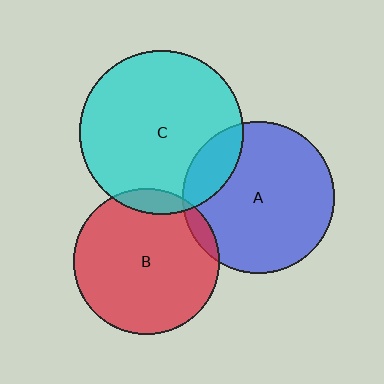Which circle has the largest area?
Circle C (cyan).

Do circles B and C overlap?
Yes.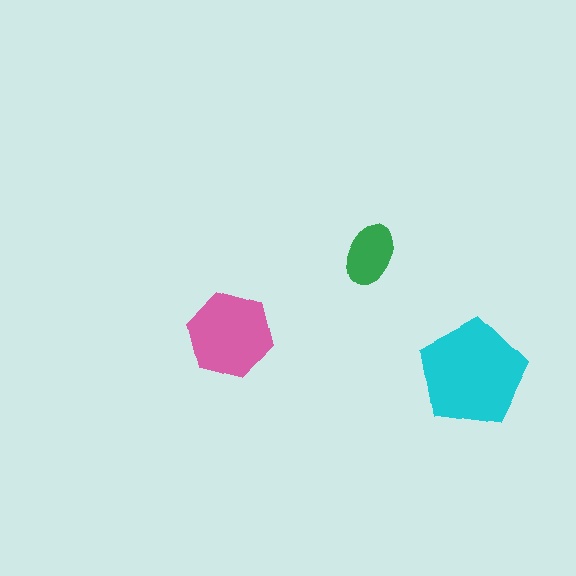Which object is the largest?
The cyan pentagon.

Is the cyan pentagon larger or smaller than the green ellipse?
Larger.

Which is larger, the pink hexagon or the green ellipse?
The pink hexagon.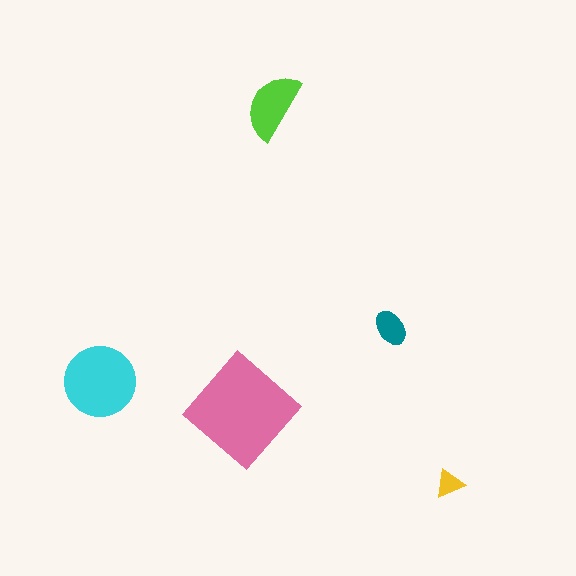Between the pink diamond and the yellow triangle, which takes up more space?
The pink diamond.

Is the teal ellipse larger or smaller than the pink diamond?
Smaller.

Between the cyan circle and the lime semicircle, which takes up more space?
The cyan circle.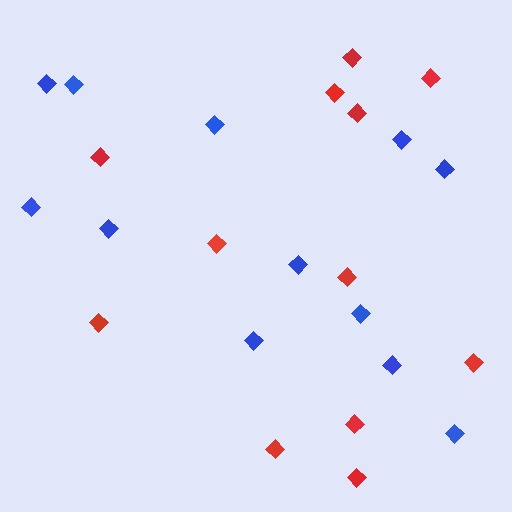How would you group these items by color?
There are 2 groups: one group of red diamonds (12) and one group of blue diamonds (12).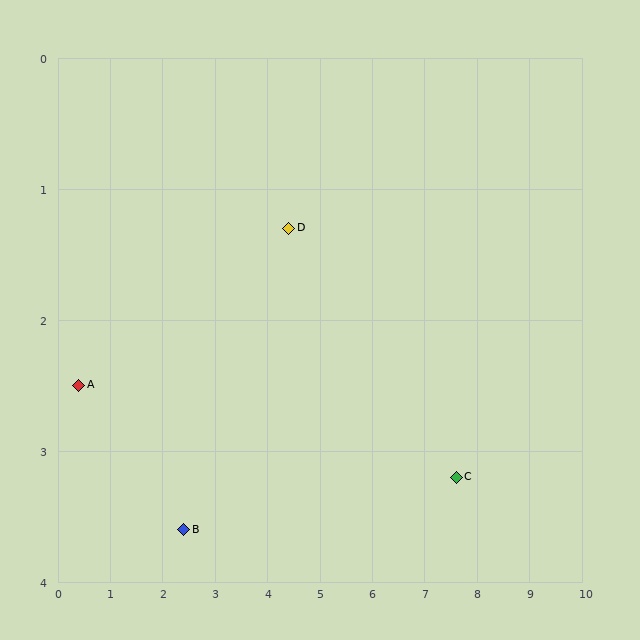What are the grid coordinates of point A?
Point A is at approximately (0.4, 2.5).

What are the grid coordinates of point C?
Point C is at approximately (7.6, 3.2).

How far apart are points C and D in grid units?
Points C and D are about 3.7 grid units apart.